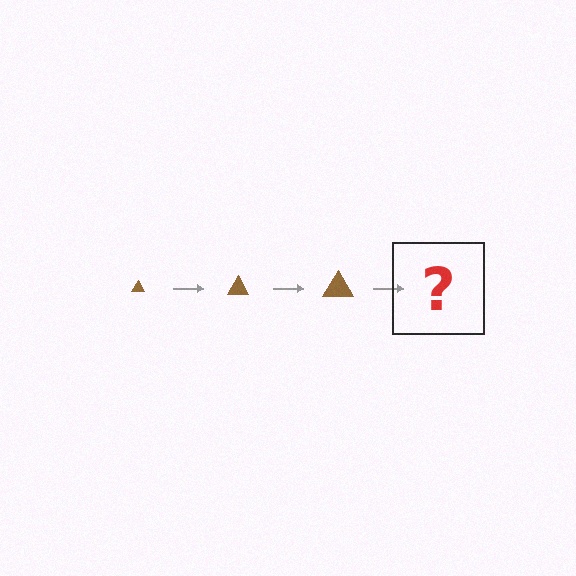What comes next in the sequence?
The next element should be a brown triangle, larger than the previous one.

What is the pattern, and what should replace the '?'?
The pattern is that the triangle gets progressively larger each step. The '?' should be a brown triangle, larger than the previous one.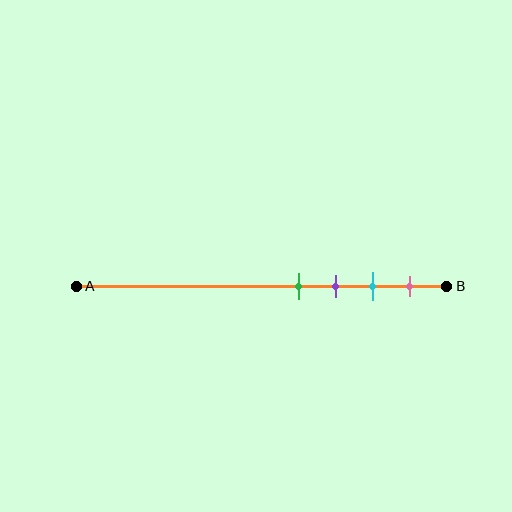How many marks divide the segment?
There are 4 marks dividing the segment.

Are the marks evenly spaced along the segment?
Yes, the marks are approximately evenly spaced.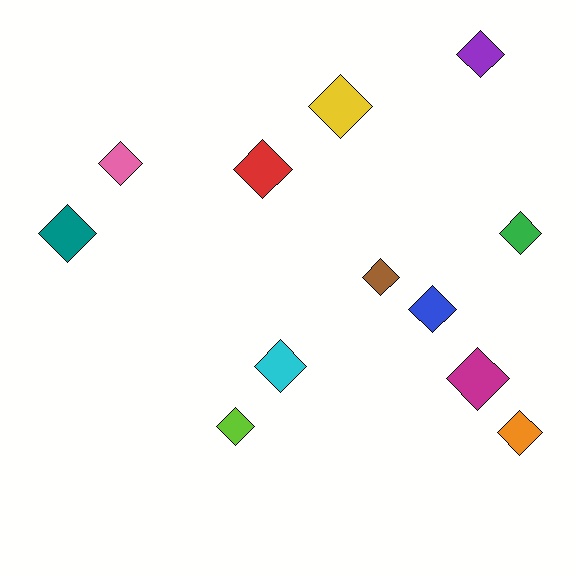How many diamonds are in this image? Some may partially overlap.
There are 12 diamonds.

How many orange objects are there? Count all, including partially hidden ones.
There is 1 orange object.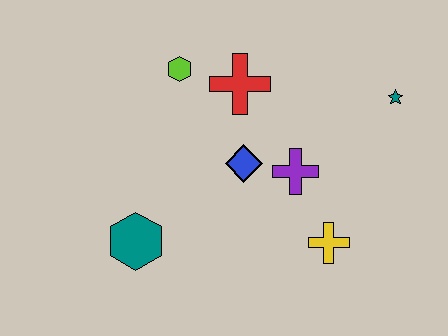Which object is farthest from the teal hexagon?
The teal star is farthest from the teal hexagon.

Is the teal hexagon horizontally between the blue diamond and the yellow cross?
No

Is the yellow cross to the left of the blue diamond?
No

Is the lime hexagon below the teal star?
No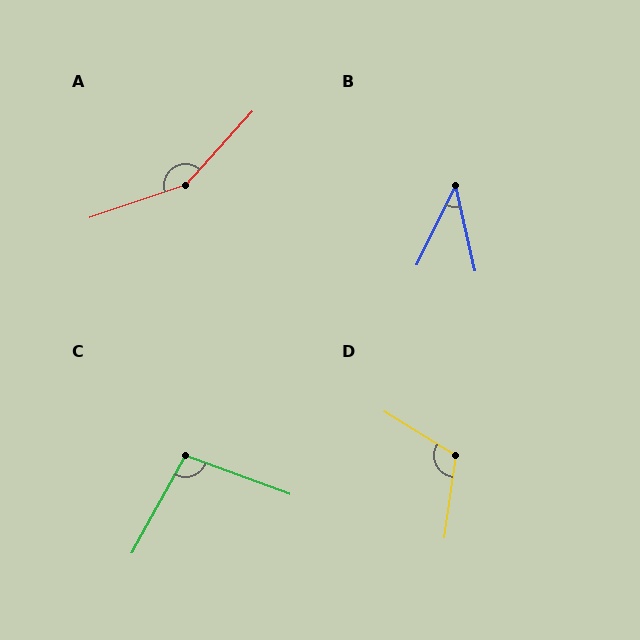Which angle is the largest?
A, at approximately 151 degrees.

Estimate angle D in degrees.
Approximately 113 degrees.